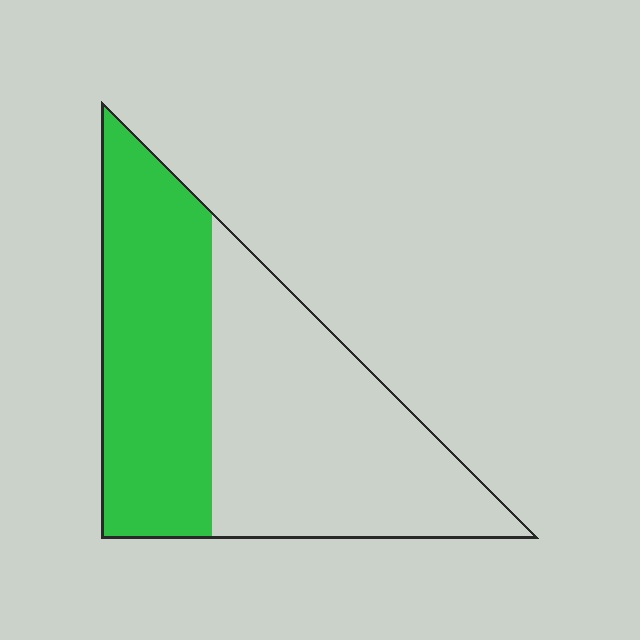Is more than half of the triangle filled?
No.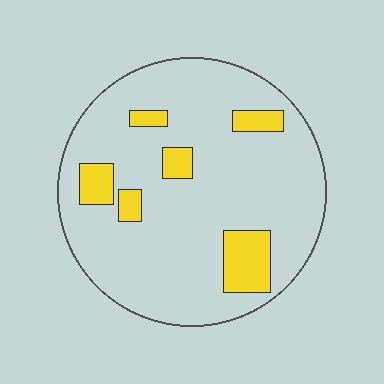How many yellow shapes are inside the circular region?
6.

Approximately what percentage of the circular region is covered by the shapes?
Approximately 15%.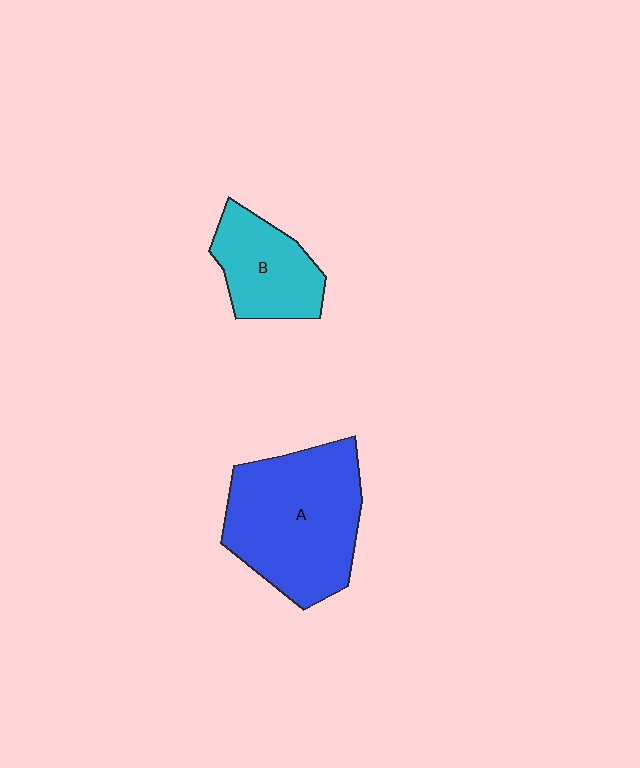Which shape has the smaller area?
Shape B (cyan).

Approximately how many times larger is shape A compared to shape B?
Approximately 1.9 times.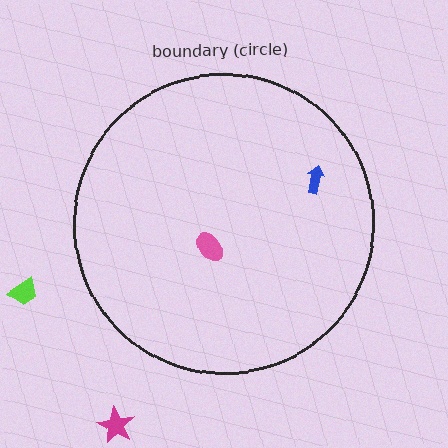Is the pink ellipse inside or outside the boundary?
Inside.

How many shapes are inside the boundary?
2 inside, 2 outside.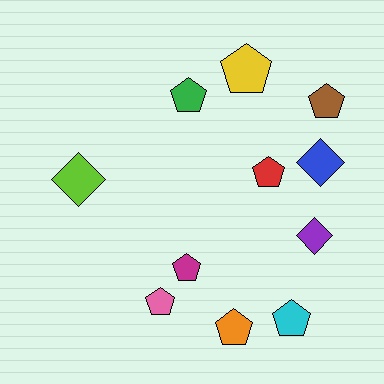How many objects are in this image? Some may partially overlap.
There are 11 objects.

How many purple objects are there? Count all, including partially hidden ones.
There is 1 purple object.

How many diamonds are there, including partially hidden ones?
There are 3 diamonds.